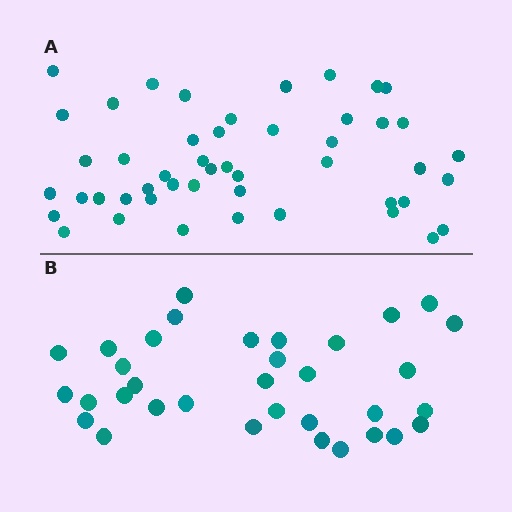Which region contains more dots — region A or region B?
Region A (the top region) has more dots.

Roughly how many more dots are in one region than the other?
Region A has approximately 15 more dots than region B.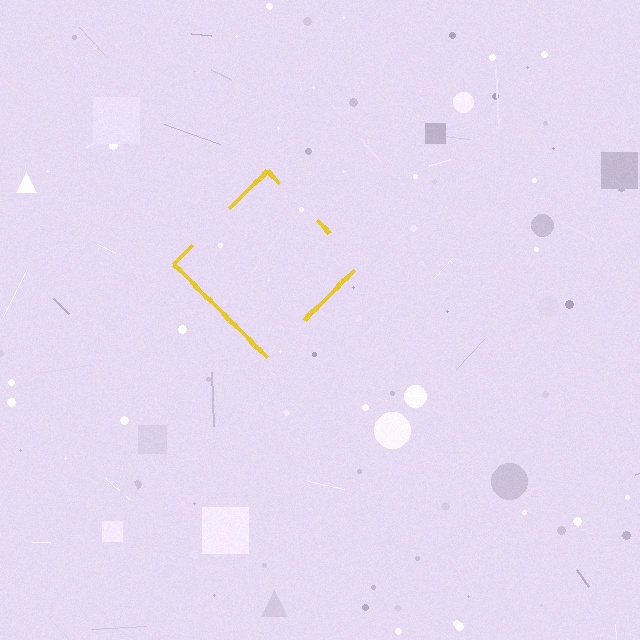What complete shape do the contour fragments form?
The contour fragments form a diamond.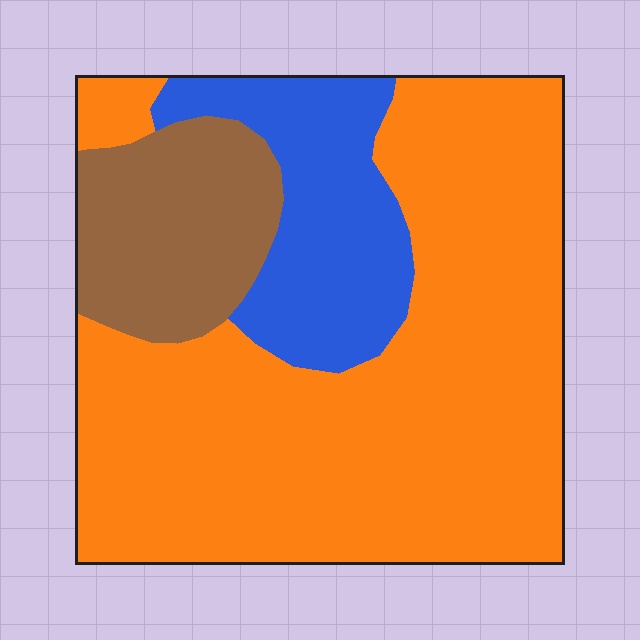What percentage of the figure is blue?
Blue covers 18% of the figure.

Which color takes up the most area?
Orange, at roughly 65%.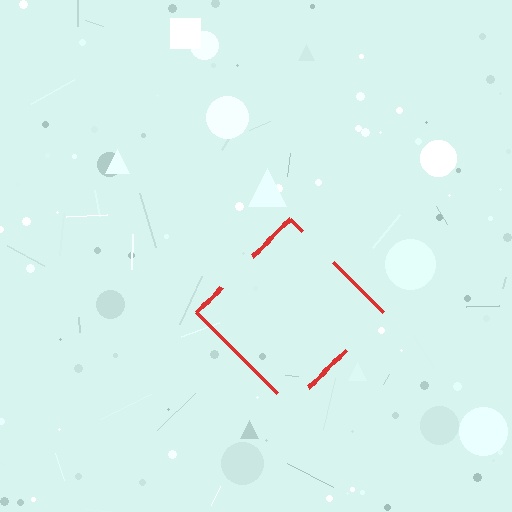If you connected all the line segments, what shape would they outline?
They would outline a diamond.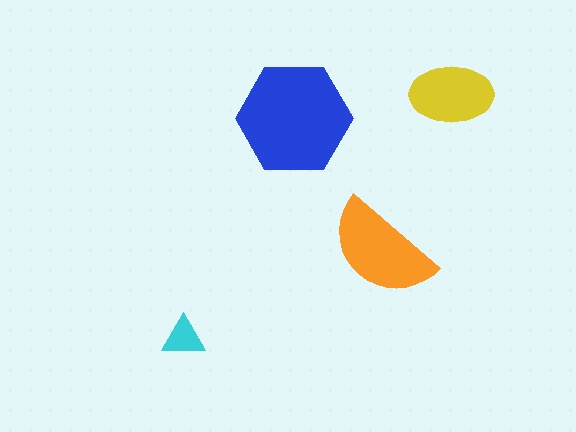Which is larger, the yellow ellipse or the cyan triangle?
The yellow ellipse.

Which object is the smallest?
The cyan triangle.